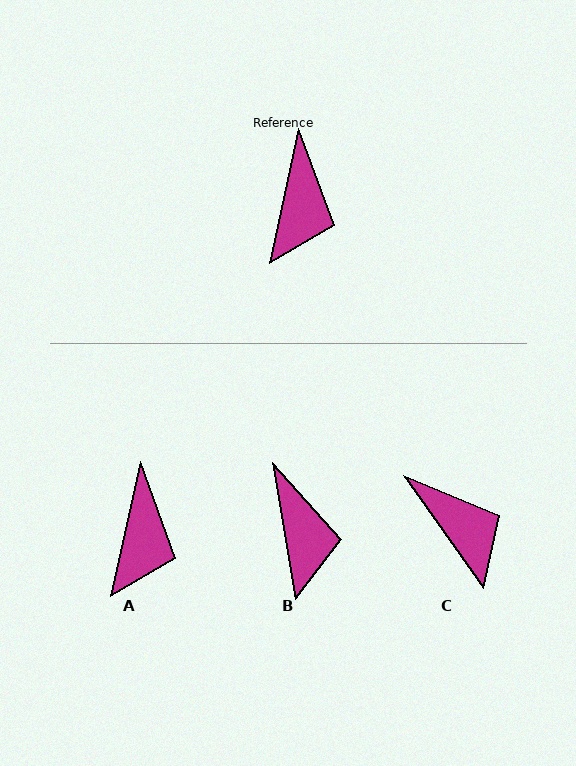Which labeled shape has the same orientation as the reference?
A.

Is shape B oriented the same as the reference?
No, it is off by about 22 degrees.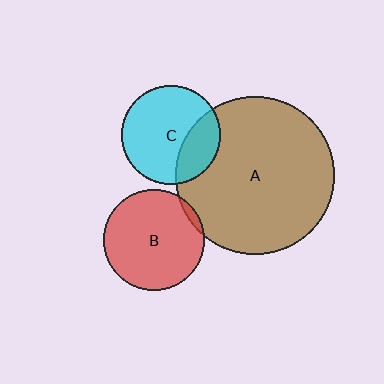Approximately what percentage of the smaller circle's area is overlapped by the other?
Approximately 5%.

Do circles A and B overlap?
Yes.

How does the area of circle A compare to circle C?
Approximately 2.6 times.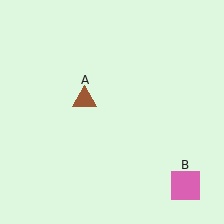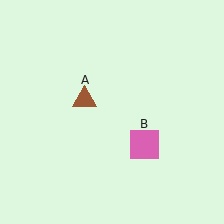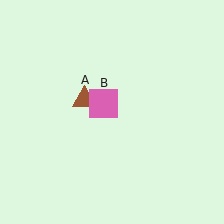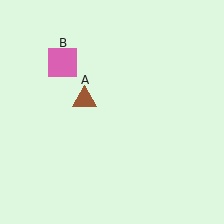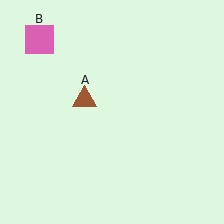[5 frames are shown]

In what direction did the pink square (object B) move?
The pink square (object B) moved up and to the left.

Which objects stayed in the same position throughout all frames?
Brown triangle (object A) remained stationary.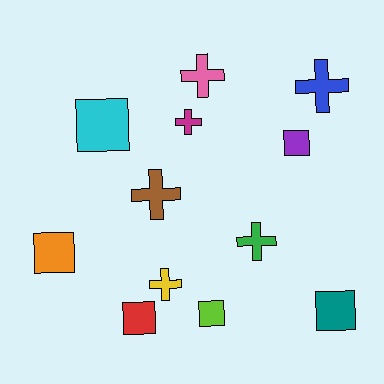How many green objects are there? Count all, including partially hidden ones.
There is 1 green object.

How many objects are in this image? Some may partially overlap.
There are 12 objects.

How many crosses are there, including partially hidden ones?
There are 6 crosses.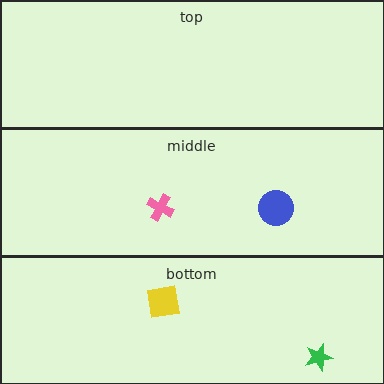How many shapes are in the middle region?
2.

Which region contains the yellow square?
The bottom region.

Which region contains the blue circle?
The middle region.